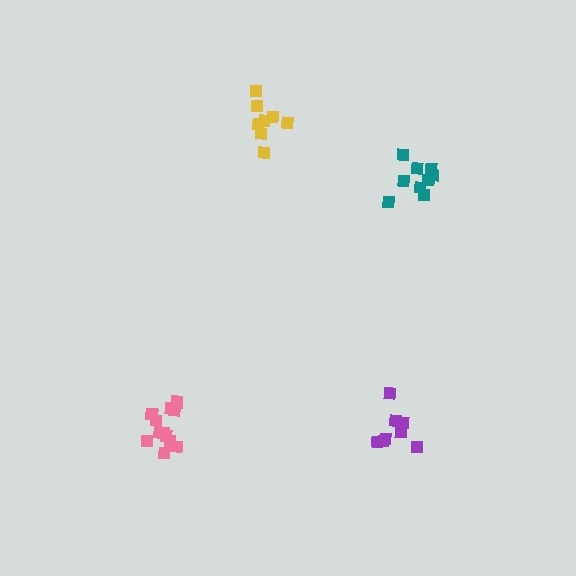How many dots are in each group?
Group 1: 8 dots, Group 2: 13 dots, Group 3: 8 dots, Group 4: 9 dots (38 total).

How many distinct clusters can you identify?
There are 4 distinct clusters.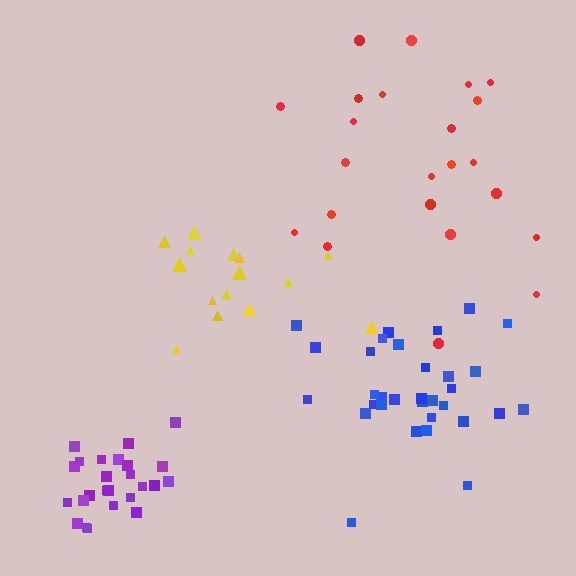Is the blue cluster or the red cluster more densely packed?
Blue.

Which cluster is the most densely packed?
Purple.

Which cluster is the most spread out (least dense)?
Red.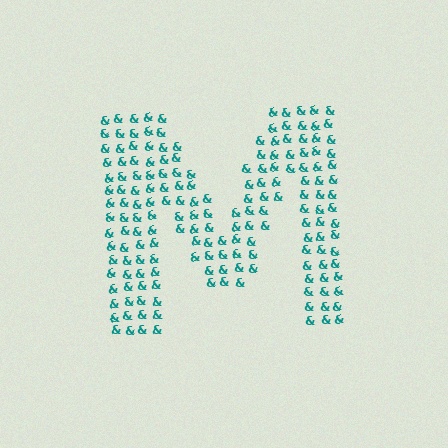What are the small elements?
The small elements are ampersands.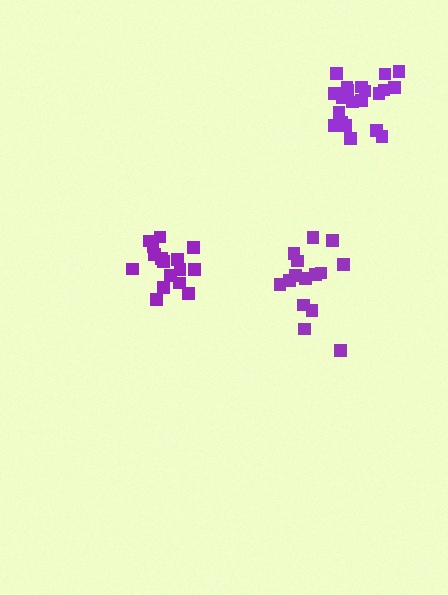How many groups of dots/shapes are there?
There are 3 groups.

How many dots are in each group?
Group 1: 21 dots, Group 2: 16 dots, Group 3: 15 dots (52 total).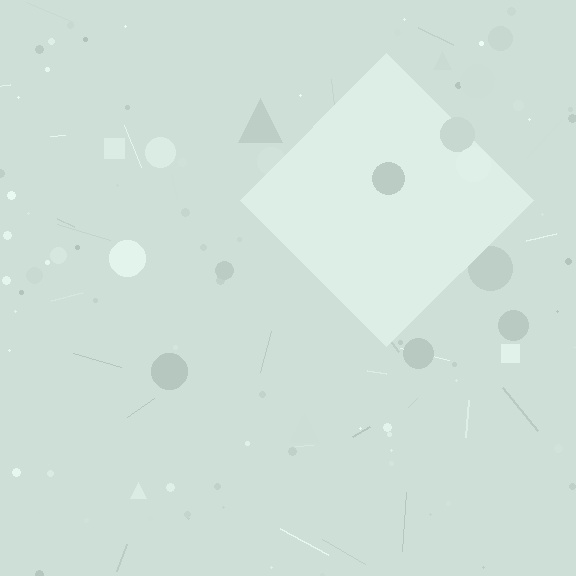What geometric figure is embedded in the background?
A diamond is embedded in the background.